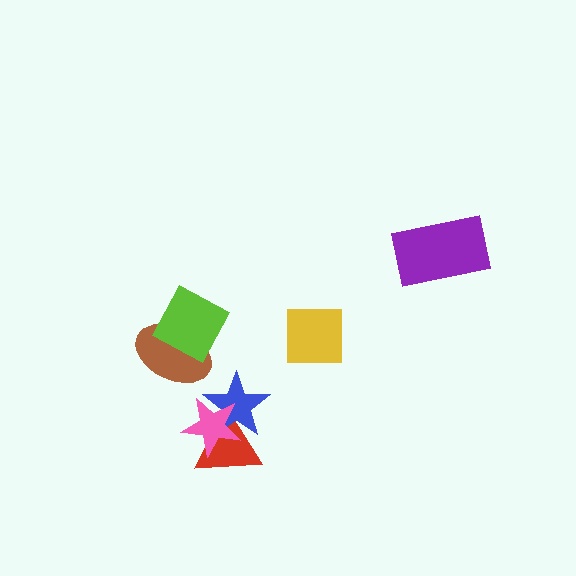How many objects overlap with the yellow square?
0 objects overlap with the yellow square.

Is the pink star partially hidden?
No, no other shape covers it.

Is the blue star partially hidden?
Yes, it is partially covered by another shape.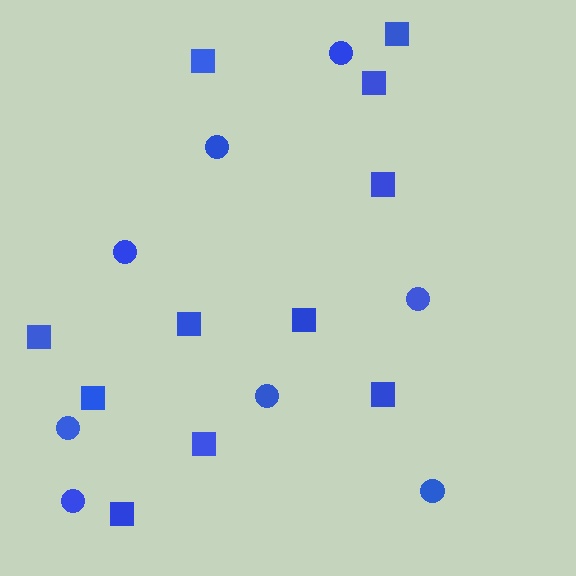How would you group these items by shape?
There are 2 groups: one group of circles (8) and one group of squares (11).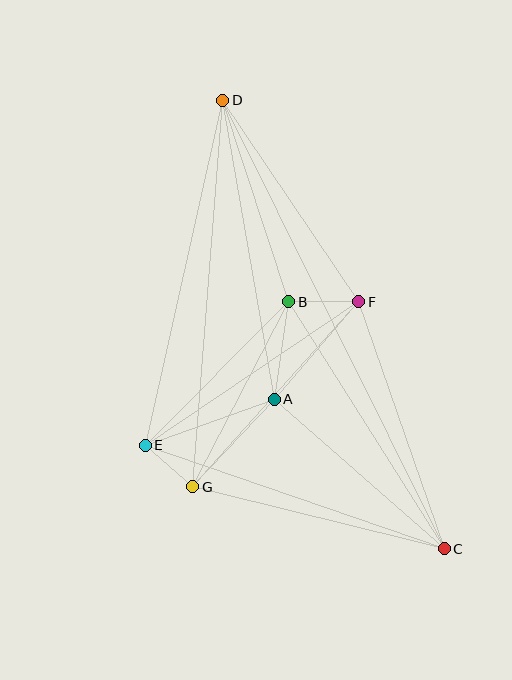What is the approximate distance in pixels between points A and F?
The distance between A and F is approximately 129 pixels.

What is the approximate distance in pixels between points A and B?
The distance between A and B is approximately 98 pixels.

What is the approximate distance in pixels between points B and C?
The distance between B and C is approximately 291 pixels.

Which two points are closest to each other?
Points E and G are closest to each other.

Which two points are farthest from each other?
Points C and D are farthest from each other.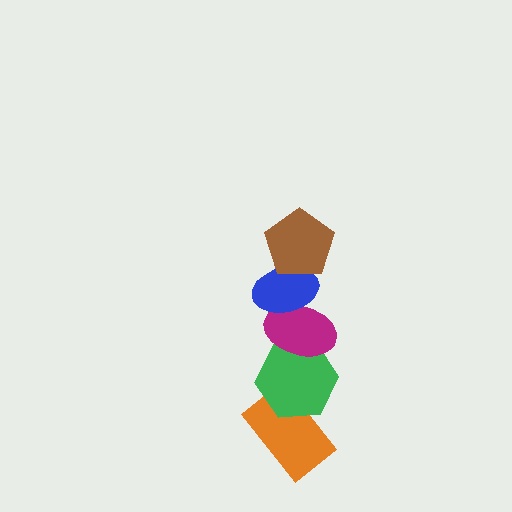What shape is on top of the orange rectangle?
The green hexagon is on top of the orange rectangle.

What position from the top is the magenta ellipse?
The magenta ellipse is 3rd from the top.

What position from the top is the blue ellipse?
The blue ellipse is 2nd from the top.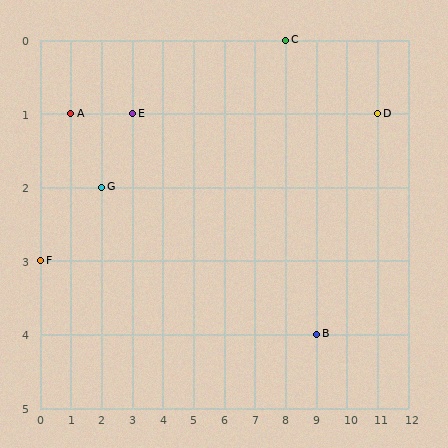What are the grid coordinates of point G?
Point G is at grid coordinates (2, 2).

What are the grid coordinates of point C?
Point C is at grid coordinates (8, 0).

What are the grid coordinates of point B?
Point B is at grid coordinates (9, 4).